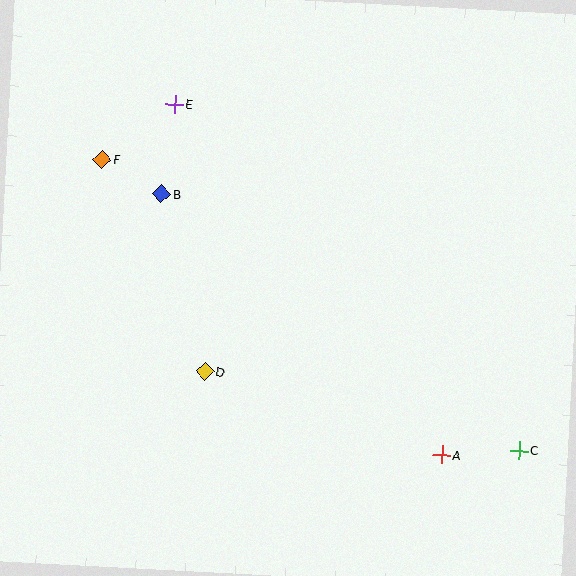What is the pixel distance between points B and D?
The distance between B and D is 183 pixels.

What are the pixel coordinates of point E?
Point E is at (175, 104).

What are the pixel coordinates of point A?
Point A is at (442, 455).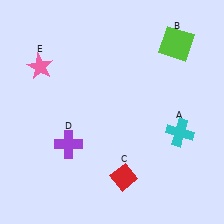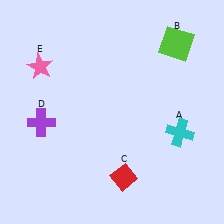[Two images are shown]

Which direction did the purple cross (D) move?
The purple cross (D) moved left.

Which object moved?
The purple cross (D) moved left.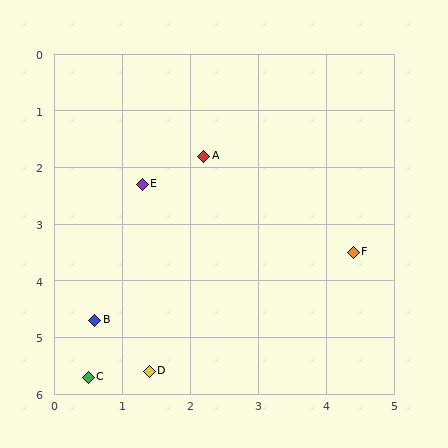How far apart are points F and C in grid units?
Points F and C are about 4.5 grid units apart.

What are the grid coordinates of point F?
Point F is at approximately (4.4, 3.5).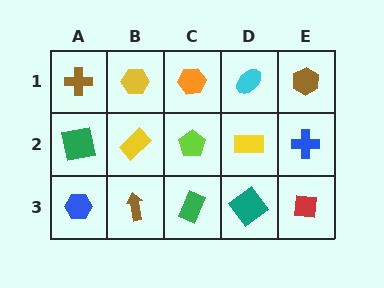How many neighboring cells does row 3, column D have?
3.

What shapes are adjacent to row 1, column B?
A yellow rectangle (row 2, column B), a brown cross (row 1, column A), an orange hexagon (row 1, column C).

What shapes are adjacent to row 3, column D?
A yellow rectangle (row 2, column D), a green rectangle (row 3, column C), a red square (row 3, column E).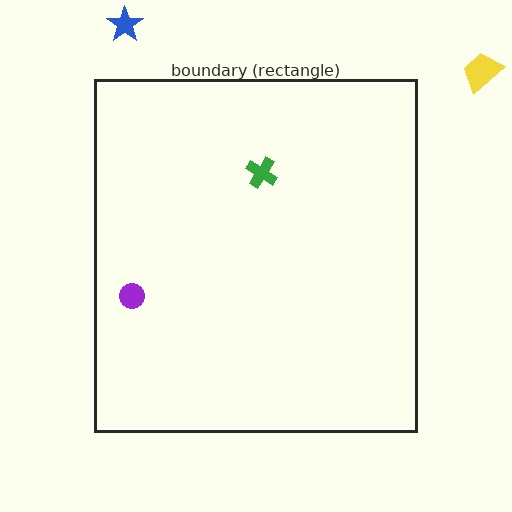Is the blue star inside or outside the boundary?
Outside.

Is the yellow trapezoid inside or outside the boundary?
Outside.